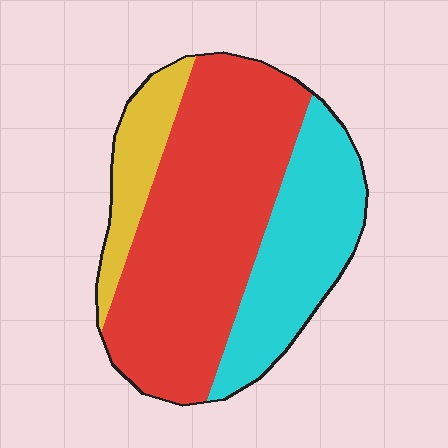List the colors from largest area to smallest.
From largest to smallest: red, cyan, yellow.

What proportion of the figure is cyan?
Cyan takes up between a quarter and a half of the figure.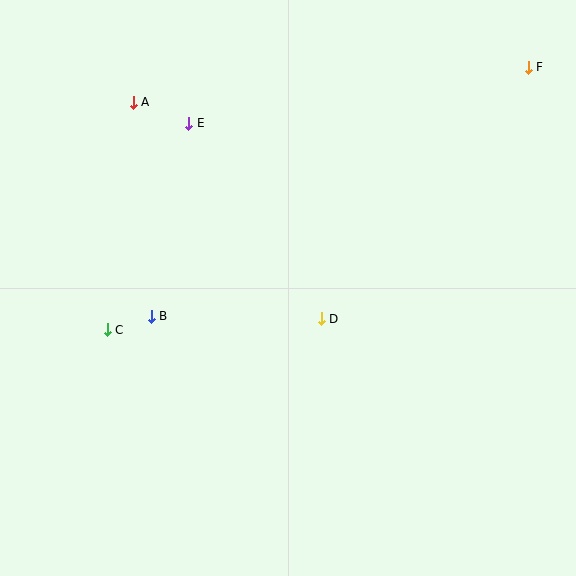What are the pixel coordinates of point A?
Point A is at (133, 102).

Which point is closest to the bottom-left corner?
Point C is closest to the bottom-left corner.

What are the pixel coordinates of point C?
Point C is at (107, 330).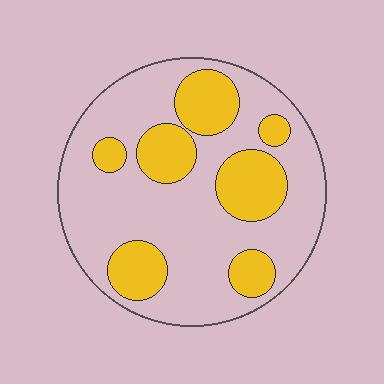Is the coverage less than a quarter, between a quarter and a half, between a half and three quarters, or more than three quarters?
Between a quarter and a half.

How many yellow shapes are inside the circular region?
7.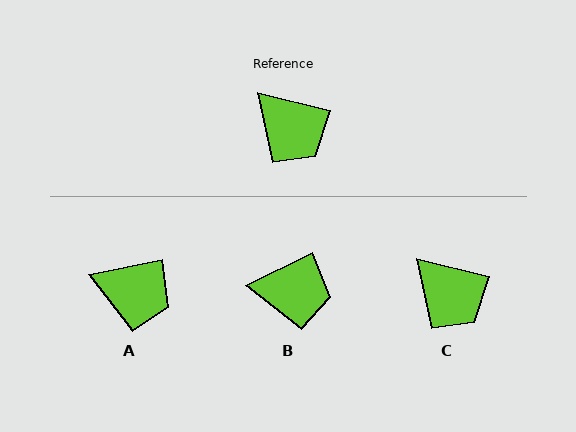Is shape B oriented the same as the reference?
No, it is off by about 40 degrees.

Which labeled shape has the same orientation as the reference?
C.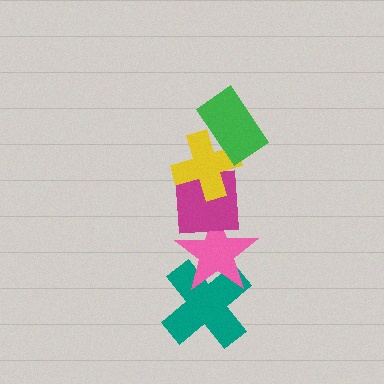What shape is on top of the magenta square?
The yellow cross is on top of the magenta square.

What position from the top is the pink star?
The pink star is 4th from the top.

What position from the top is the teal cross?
The teal cross is 5th from the top.